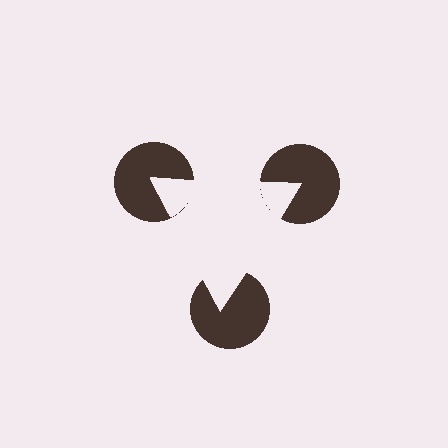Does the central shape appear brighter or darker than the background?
It typically appears slightly brighter than the background, even though no actual brightness change is drawn.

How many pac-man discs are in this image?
There are 3 — one at each vertex of the illusory triangle.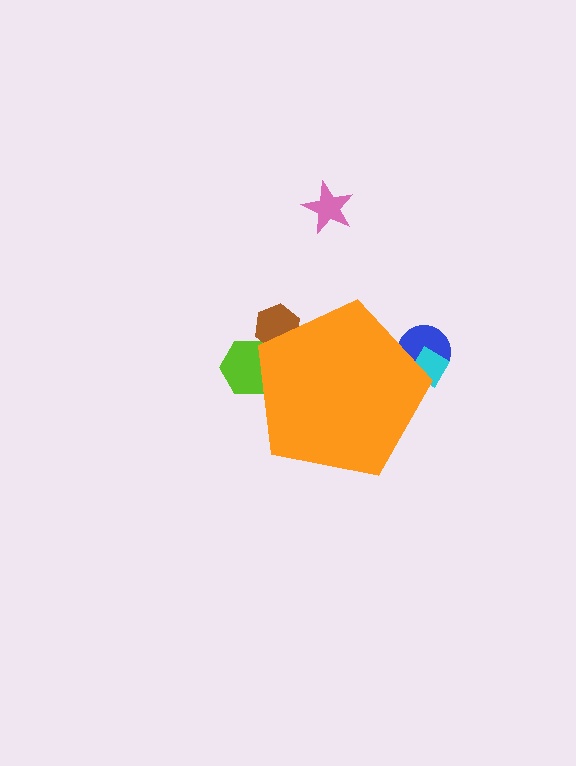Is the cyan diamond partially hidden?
Yes, the cyan diamond is partially hidden behind the orange pentagon.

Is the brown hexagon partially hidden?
Yes, the brown hexagon is partially hidden behind the orange pentagon.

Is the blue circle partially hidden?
Yes, the blue circle is partially hidden behind the orange pentagon.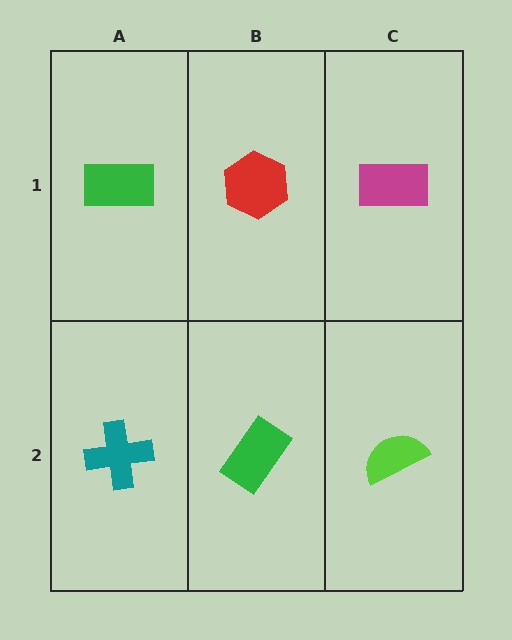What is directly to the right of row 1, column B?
A magenta rectangle.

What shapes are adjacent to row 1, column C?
A lime semicircle (row 2, column C), a red hexagon (row 1, column B).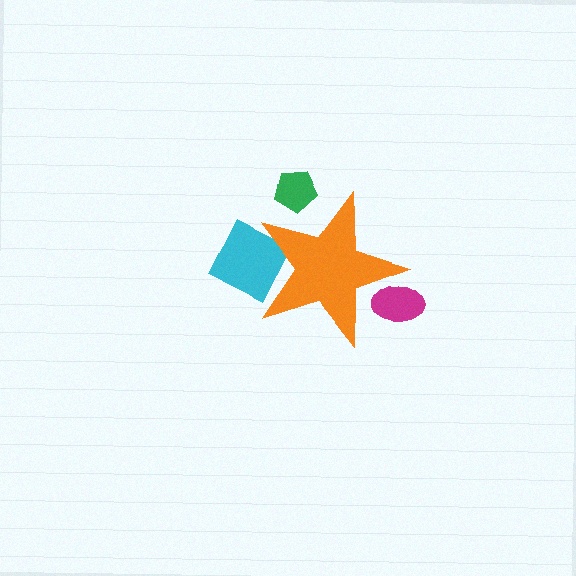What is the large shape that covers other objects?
An orange star.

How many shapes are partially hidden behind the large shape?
3 shapes are partially hidden.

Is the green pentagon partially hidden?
Yes, the green pentagon is partially hidden behind the orange star.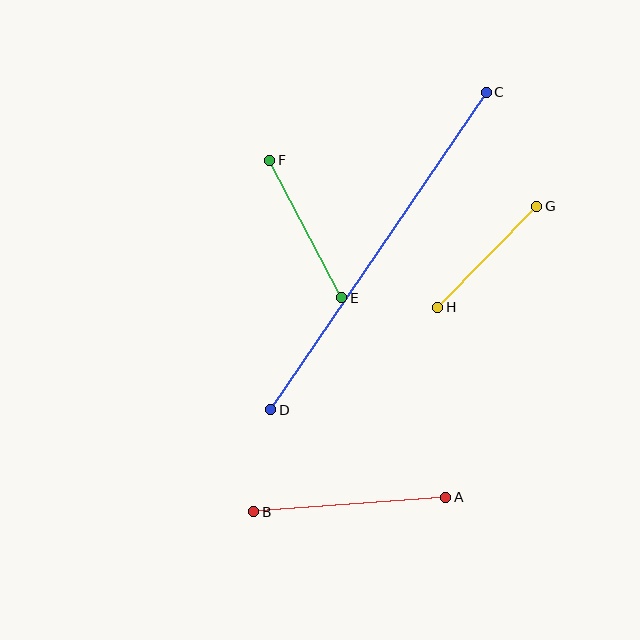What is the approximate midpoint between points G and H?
The midpoint is at approximately (487, 257) pixels.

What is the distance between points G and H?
The distance is approximately 141 pixels.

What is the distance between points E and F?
The distance is approximately 155 pixels.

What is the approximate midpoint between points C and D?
The midpoint is at approximately (379, 251) pixels.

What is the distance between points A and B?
The distance is approximately 193 pixels.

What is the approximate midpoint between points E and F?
The midpoint is at approximately (306, 229) pixels.